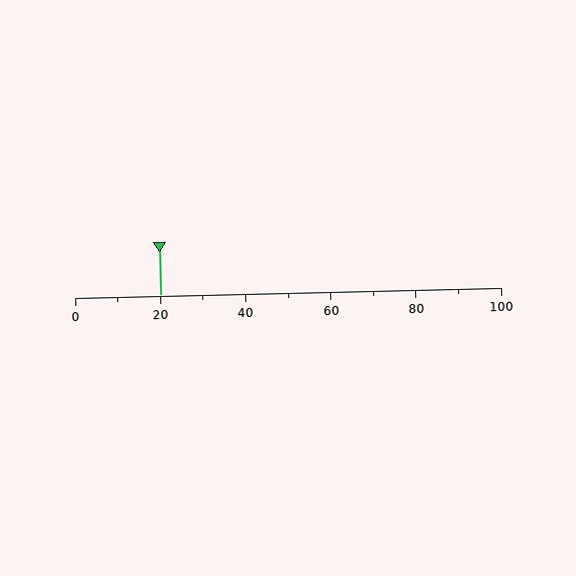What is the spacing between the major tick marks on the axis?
The major ticks are spaced 20 apart.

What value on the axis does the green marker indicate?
The marker indicates approximately 20.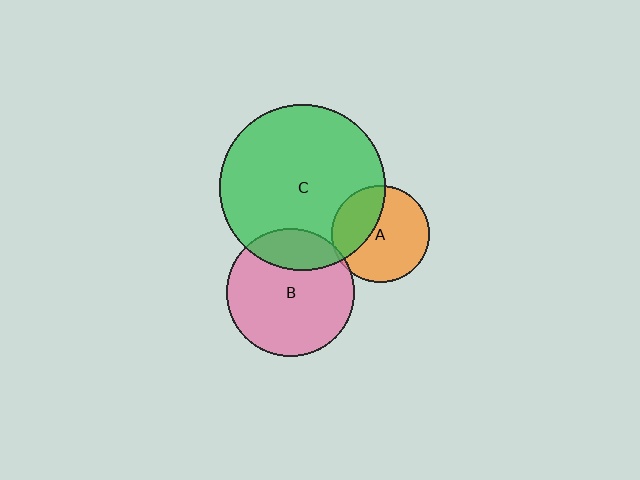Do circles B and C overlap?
Yes.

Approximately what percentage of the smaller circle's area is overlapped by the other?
Approximately 20%.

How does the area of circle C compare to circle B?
Approximately 1.7 times.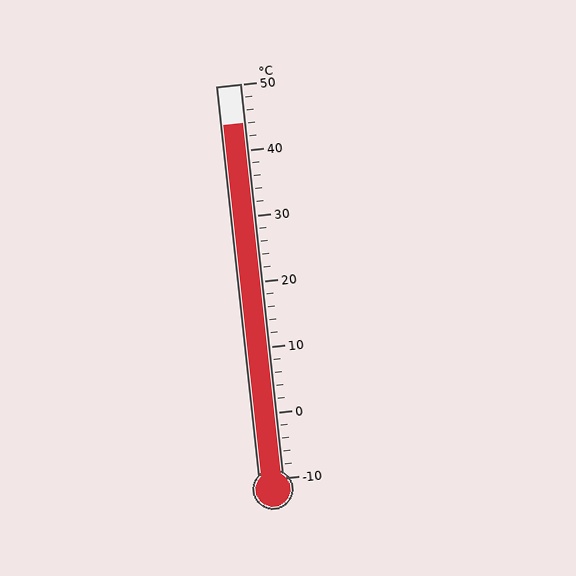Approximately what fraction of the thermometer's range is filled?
The thermometer is filled to approximately 90% of its range.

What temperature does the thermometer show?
The thermometer shows approximately 44°C.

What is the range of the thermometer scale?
The thermometer scale ranges from -10°C to 50°C.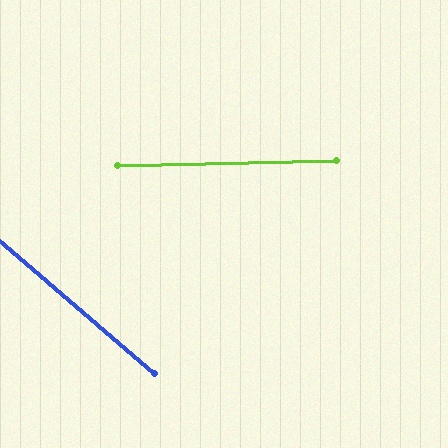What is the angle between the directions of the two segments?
Approximately 42 degrees.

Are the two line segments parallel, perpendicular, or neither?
Neither parallel nor perpendicular — they differ by about 42°.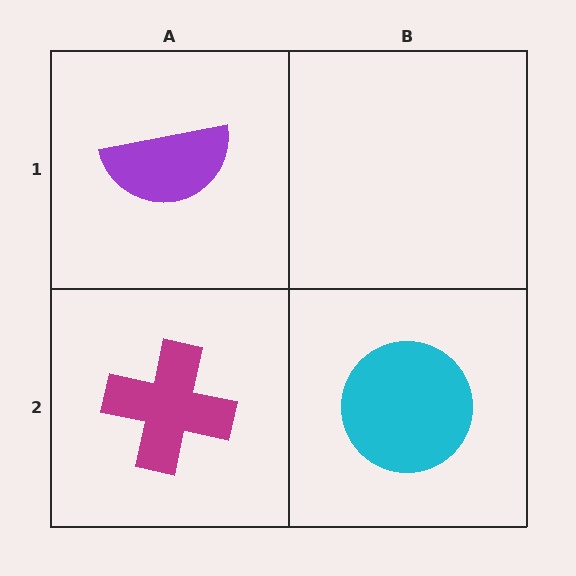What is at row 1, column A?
A purple semicircle.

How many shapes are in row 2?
2 shapes.